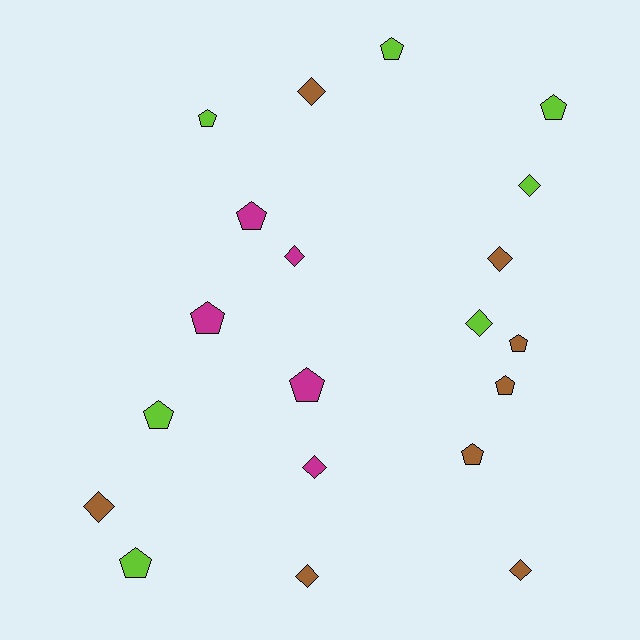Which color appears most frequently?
Brown, with 8 objects.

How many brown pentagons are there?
There are 3 brown pentagons.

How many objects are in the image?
There are 20 objects.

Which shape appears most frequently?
Pentagon, with 11 objects.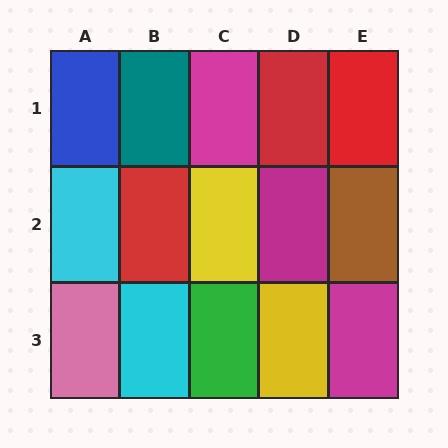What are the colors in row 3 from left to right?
Pink, cyan, green, yellow, magenta.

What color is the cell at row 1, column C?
Magenta.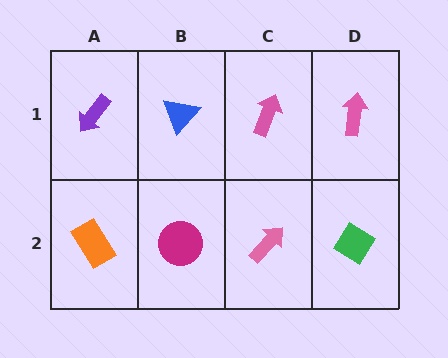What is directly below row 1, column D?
A green diamond.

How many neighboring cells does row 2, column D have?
2.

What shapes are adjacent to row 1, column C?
A pink arrow (row 2, column C), a blue triangle (row 1, column B), a pink arrow (row 1, column D).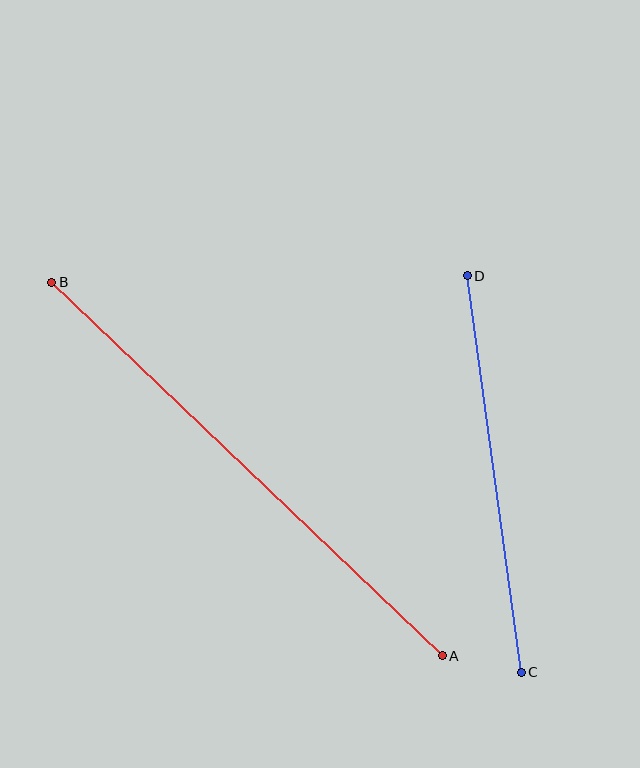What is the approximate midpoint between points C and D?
The midpoint is at approximately (494, 474) pixels.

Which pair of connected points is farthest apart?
Points A and B are farthest apart.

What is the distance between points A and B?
The distance is approximately 540 pixels.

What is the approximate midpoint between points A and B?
The midpoint is at approximately (247, 469) pixels.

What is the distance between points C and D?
The distance is approximately 400 pixels.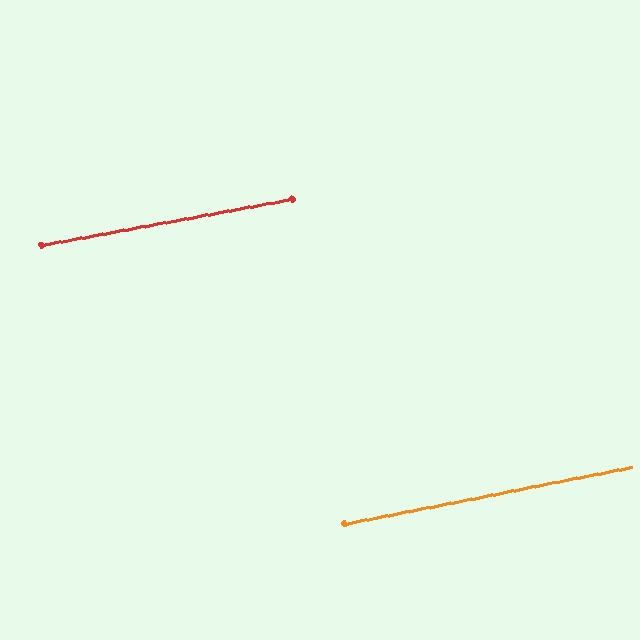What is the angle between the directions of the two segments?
Approximately 1 degree.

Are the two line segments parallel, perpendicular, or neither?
Parallel — their directions differ by only 0.8°.